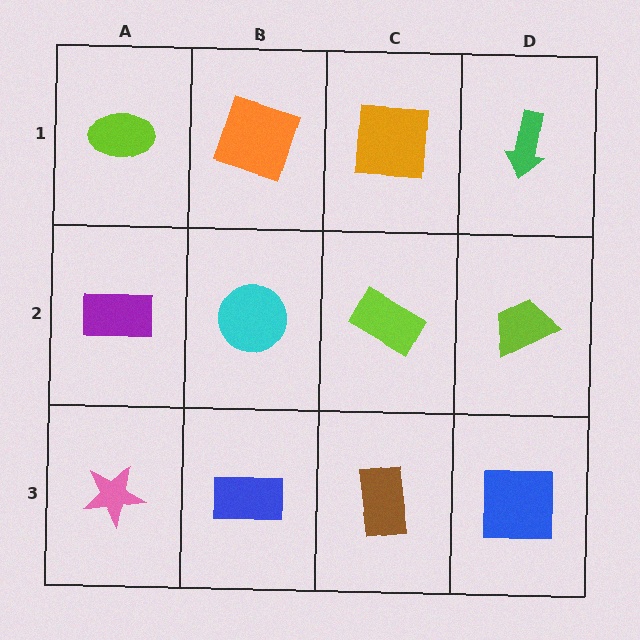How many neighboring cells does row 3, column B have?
3.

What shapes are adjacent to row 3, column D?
A lime trapezoid (row 2, column D), a brown rectangle (row 3, column C).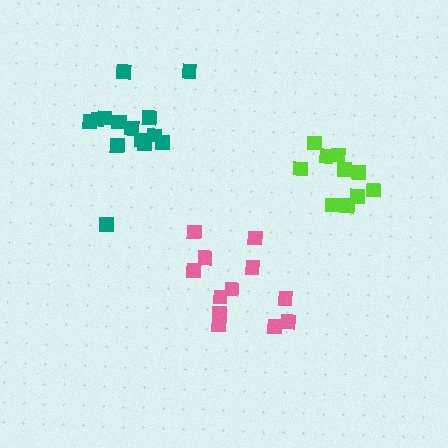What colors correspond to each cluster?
The clusters are colored: lime, pink, teal.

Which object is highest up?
The teal cluster is topmost.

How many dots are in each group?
Group 1: 11 dots, Group 2: 12 dots, Group 3: 14 dots (37 total).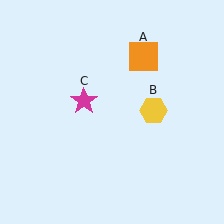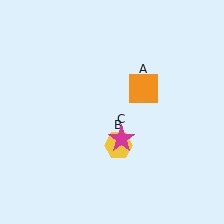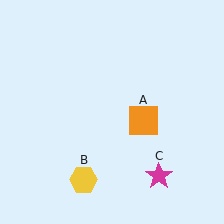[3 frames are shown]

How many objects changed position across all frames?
3 objects changed position: orange square (object A), yellow hexagon (object B), magenta star (object C).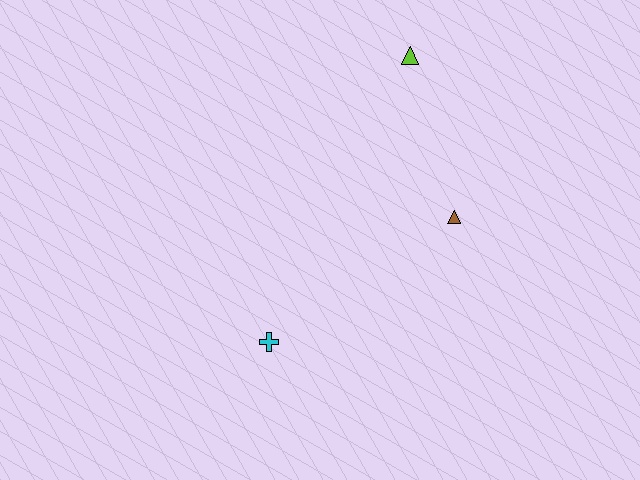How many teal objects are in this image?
There are no teal objects.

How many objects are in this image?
There are 3 objects.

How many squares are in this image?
There are no squares.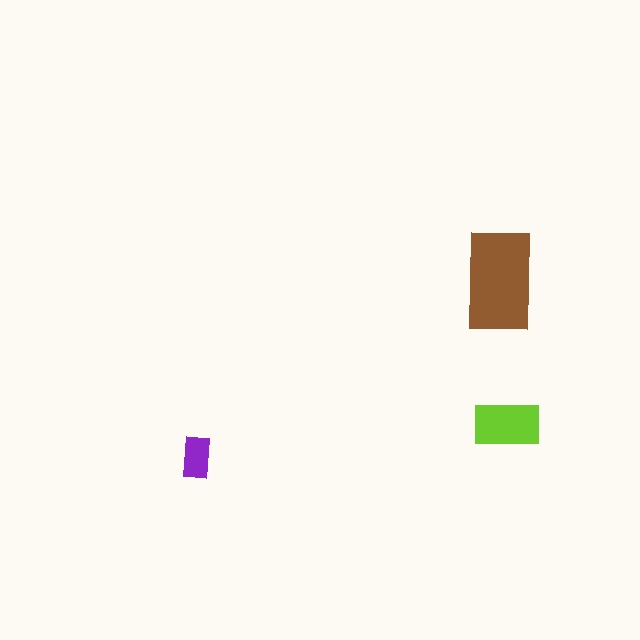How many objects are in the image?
There are 3 objects in the image.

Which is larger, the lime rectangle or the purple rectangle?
The lime one.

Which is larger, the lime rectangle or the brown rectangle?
The brown one.